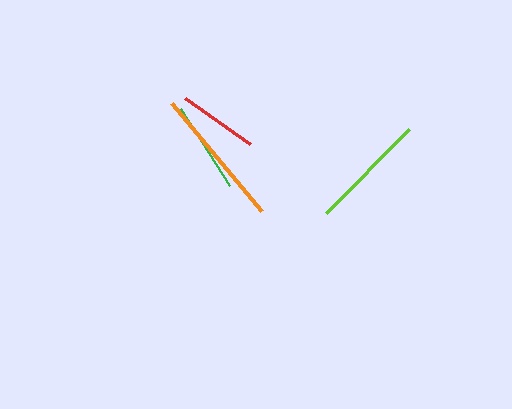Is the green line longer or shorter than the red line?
The green line is longer than the red line.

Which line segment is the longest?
The orange line is the longest at approximately 140 pixels.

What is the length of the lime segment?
The lime segment is approximately 118 pixels long.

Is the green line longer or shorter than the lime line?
The lime line is longer than the green line.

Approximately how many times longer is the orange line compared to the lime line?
The orange line is approximately 1.2 times the length of the lime line.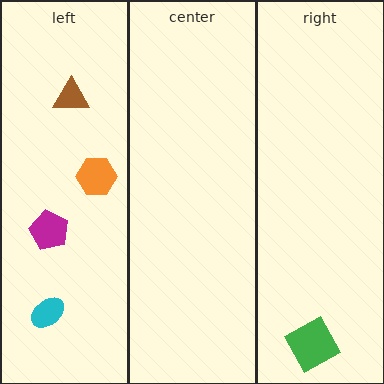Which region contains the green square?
The right region.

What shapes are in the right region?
The green square.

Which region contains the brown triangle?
The left region.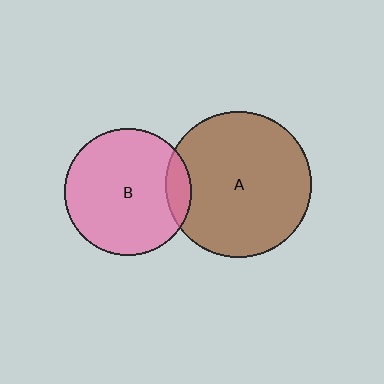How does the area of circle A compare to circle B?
Approximately 1.3 times.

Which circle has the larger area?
Circle A (brown).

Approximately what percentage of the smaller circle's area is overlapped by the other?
Approximately 10%.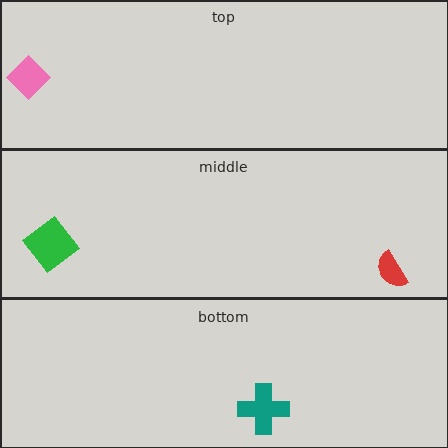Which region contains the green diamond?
The middle region.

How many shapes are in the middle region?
2.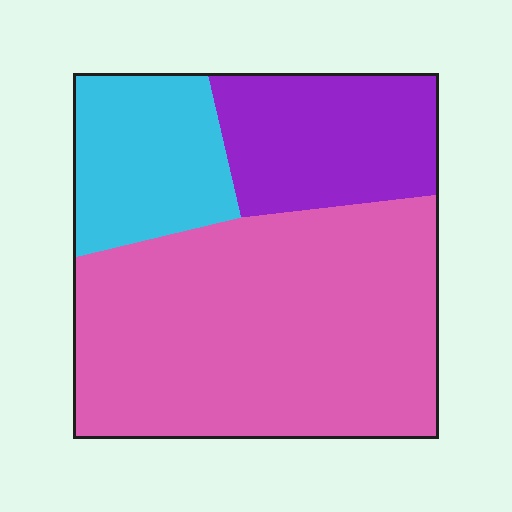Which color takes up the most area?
Pink, at roughly 60%.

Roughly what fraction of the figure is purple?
Purple takes up between a sixth and a third of the figure.